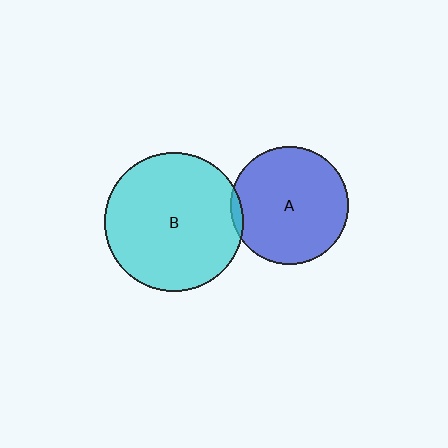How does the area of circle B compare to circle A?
Approximately 1.4 times.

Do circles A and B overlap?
Yes.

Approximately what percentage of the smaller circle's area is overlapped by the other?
Approximately 5%.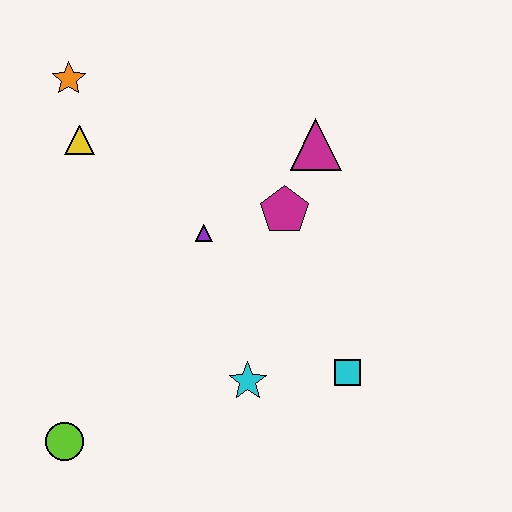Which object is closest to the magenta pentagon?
The magenta triangle is closest to the magenta pentagon.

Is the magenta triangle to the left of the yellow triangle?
No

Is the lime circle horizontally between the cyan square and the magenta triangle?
No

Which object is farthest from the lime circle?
The magenta triangle is farthest from the lime circle.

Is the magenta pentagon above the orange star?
No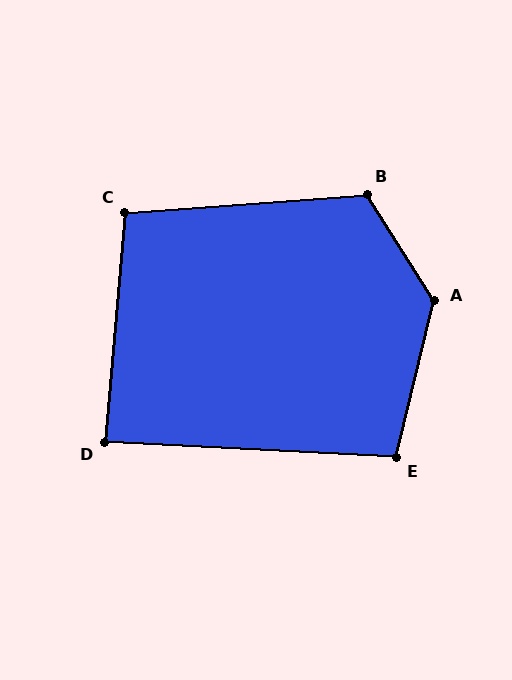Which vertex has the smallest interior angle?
D, at approximately 88 degrees.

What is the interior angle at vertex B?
Approximately 118 degrees (obtuse).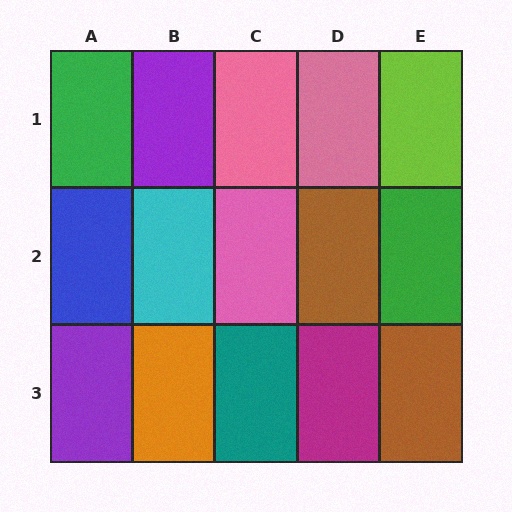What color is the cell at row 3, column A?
Purple.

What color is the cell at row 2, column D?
Brown.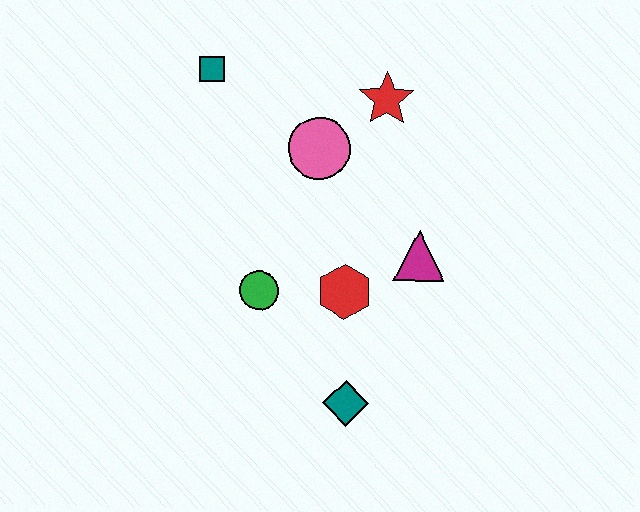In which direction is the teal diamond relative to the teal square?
The teal diamond is below the teal square.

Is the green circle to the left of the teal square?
No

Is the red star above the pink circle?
Yes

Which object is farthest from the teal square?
The teal diamond is farthest from the teal square.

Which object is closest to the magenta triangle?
The red hexagon is closest to the magenta triangle.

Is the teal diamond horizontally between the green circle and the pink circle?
No